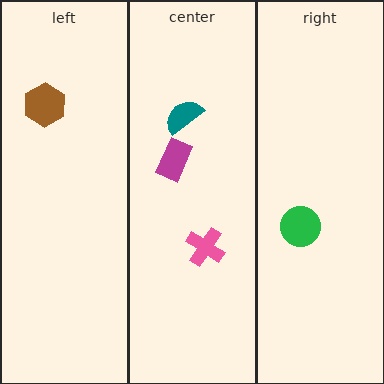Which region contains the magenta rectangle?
The center region.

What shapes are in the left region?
The brown hexagon.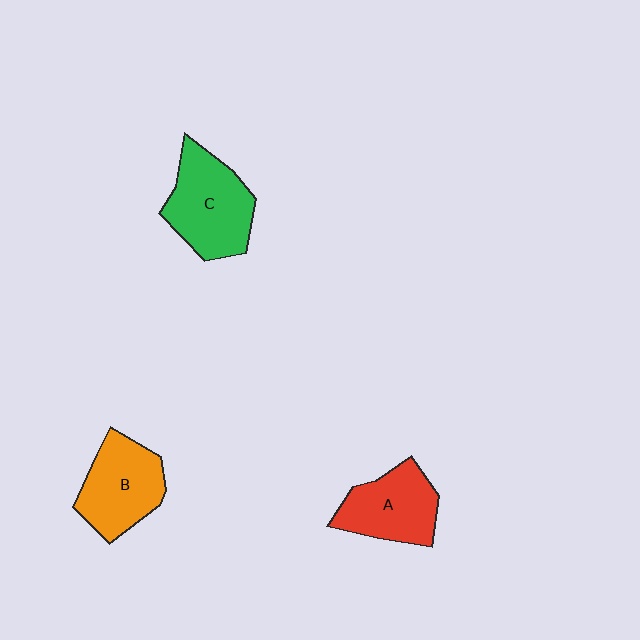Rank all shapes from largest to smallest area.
From largest to smallest: C (green), B (orange), A (red).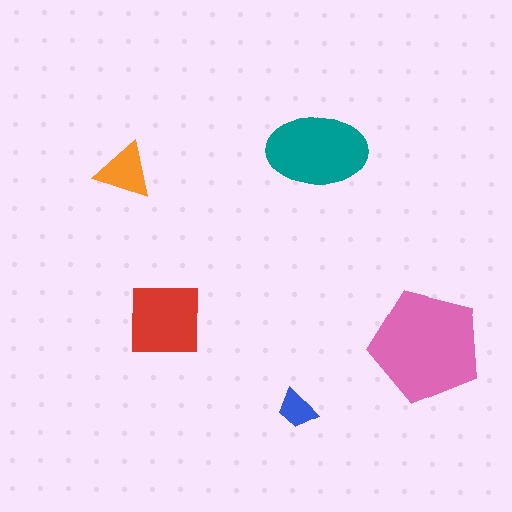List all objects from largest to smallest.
The pink pentagon, the teal ellipse, the red square, the orange triangle, the blue trapezoid.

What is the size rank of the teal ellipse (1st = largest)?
2nd.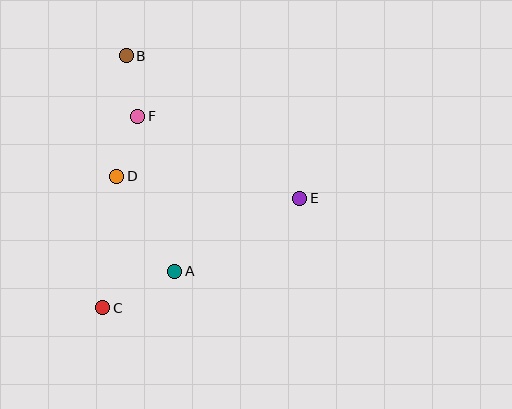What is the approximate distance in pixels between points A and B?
The distance between A and B is approximately 221 pixels.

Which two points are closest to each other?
Points B and F are closest to each other.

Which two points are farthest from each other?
Points B and C are farthest from each other.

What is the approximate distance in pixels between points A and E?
The distance between A and E is approximately 145 pixels.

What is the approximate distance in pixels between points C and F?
The distance between C and F is approximately 195 pixels.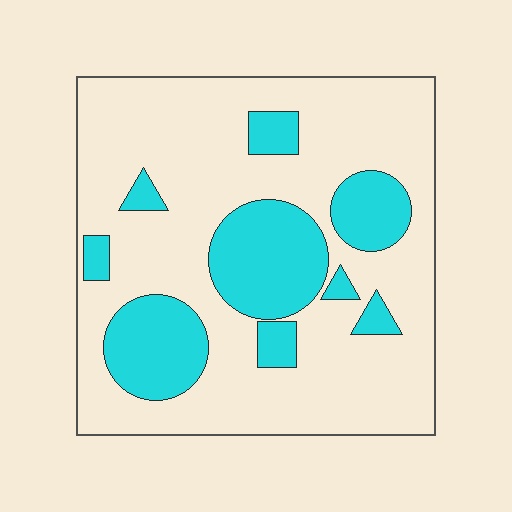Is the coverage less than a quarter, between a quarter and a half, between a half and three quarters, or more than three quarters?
Between a quarter and a half.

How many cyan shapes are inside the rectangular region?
9.